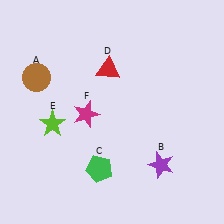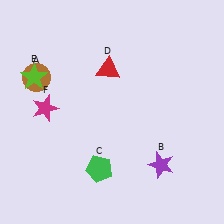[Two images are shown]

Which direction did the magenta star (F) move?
The magenta star (F) moved left.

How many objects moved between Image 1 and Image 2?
2 objects moved between the two images.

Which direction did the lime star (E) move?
The lime star (E) moved up.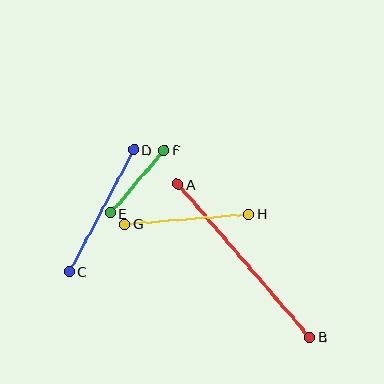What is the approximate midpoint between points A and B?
The midpoint is at approximately (244, 261) pixels.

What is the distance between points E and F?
The distance is approximately 83 pixels.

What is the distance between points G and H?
The distance is approximately 125 pixels.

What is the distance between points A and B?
The distance is approximately 202 pixels.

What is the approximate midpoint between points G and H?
The midpoint is at approximately (187, 219) pixels.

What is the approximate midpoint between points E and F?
The midpoint is at approximately (137, 182) pixels.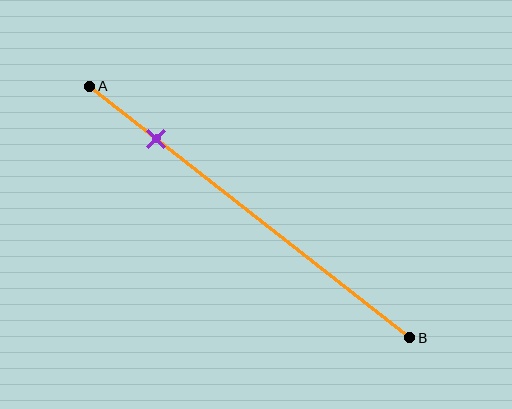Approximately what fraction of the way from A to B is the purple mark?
The purple mark is approximately 20% of the way from A to B.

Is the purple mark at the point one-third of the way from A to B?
No, the mark is at about 20% from A, not at the 33% one-third point.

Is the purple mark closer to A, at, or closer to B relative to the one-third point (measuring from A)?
The purple mark is closer to point A than the one-third point of segment AB.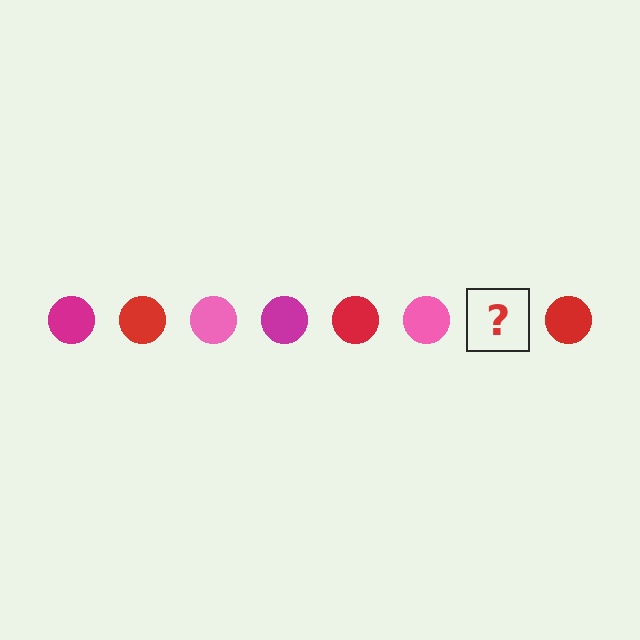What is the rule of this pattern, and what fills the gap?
The rule is that the pattern cycles through magenta, red, pink circles. The gap should be filled with a magenta circle.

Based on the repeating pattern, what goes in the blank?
The blank should be a magenta circle.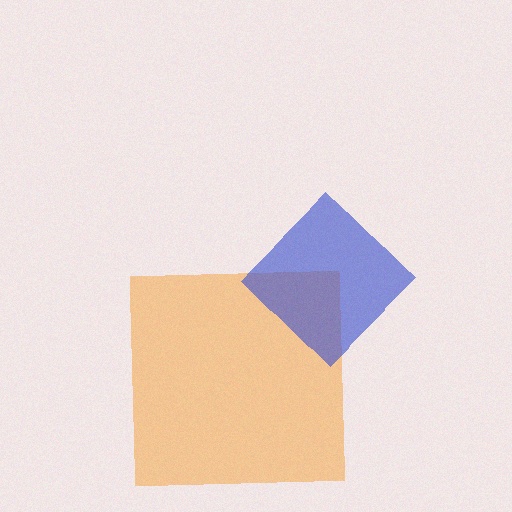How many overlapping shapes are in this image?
There are 2 overlapping shapes in the image.